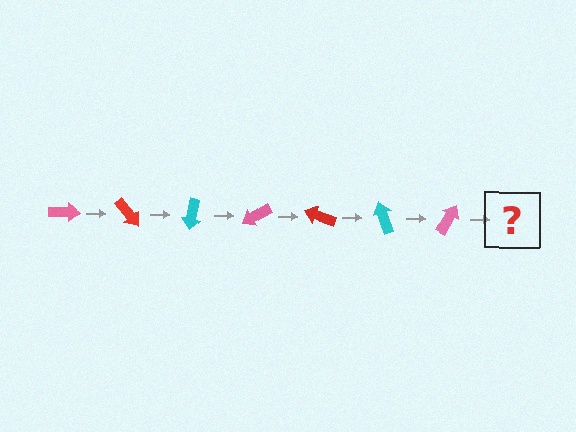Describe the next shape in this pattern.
It should be a red arrow, rotated 350 degrees from the start.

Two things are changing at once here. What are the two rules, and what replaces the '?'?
The two rules are that it rotates 50 degrees each step and the color cycles through pink, red, and cyan. The '?' should be a red arrow, rotated 350 degrees from the start.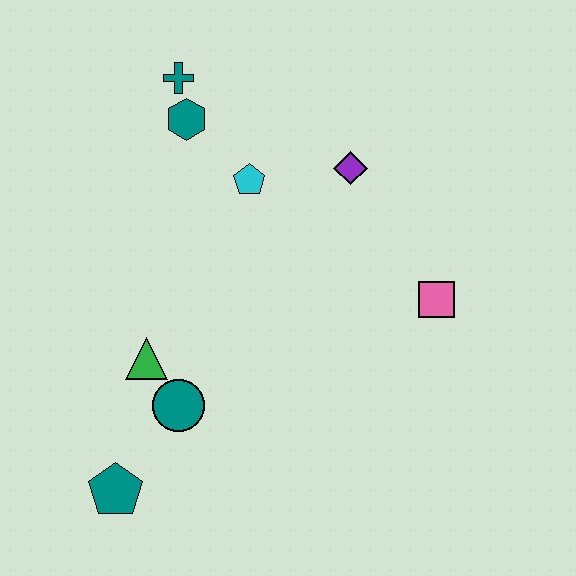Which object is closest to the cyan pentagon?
The teal hexagon is closest to the cyan pentagon.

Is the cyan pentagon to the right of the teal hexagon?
Yes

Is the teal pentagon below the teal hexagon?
Yes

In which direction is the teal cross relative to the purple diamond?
The teal cross is to the left of the purple diamond.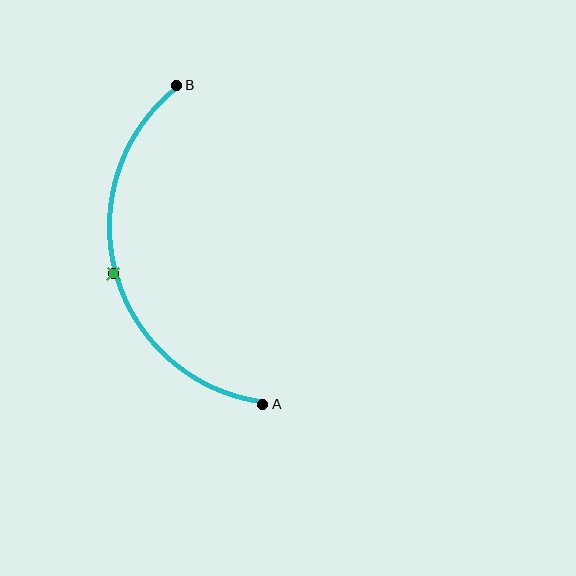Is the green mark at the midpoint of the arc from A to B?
Yes. The green mark lies on the arc at equal arc-length from both A and B — it is the arc midpoint.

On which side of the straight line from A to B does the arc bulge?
The arc bulges to the left of the straight line connecting A and B.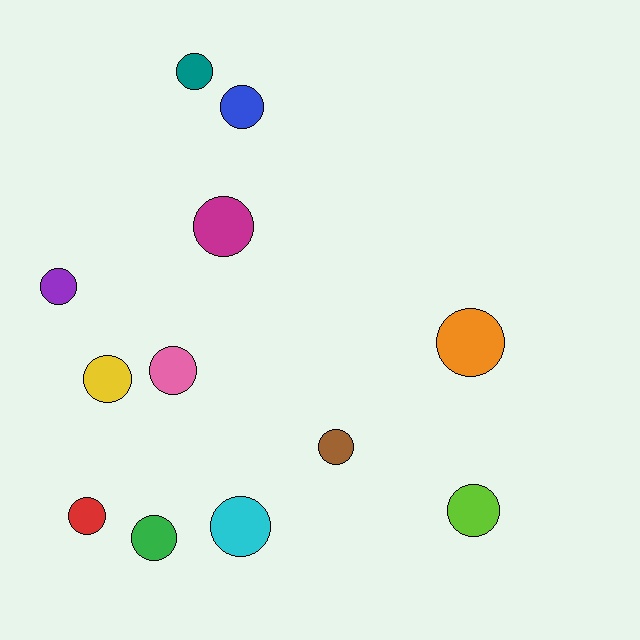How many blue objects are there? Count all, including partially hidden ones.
There is 1 blue object.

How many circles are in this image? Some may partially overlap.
There are 12 circles.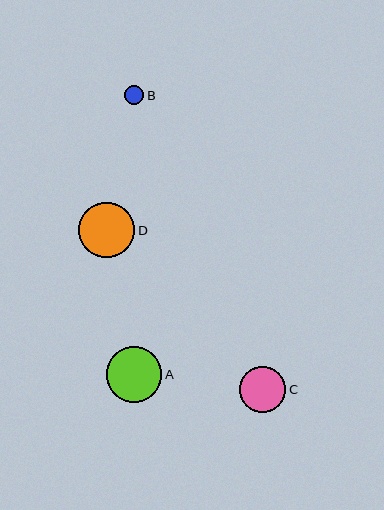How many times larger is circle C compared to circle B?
Circle C is approximately 2.5 times the size of circle B.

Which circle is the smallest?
Circle B is the smallest with a size of approximately 19 pixels.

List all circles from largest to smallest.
From largest to smallest: D, A, C, B.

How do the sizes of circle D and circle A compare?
Circle D and circle A are approximately the same size.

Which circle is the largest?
Circle D is the largest with a size of approximately 56 pixels.